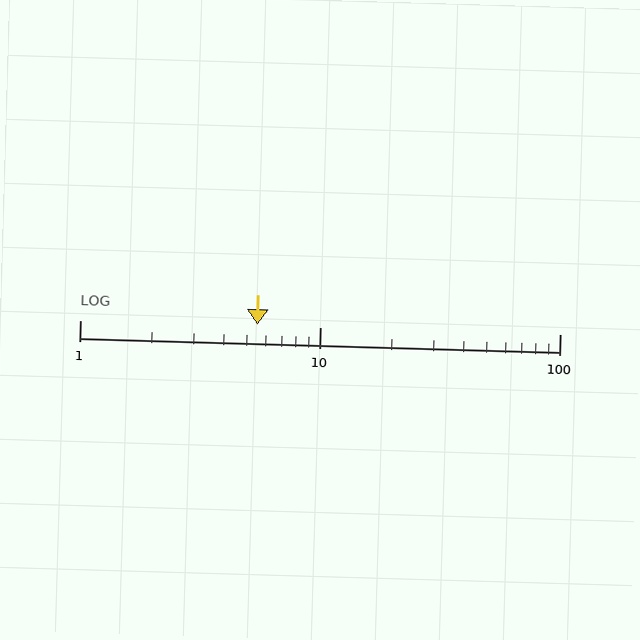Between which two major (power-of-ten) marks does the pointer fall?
The pointer is between 1 and 10.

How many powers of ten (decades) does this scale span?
The scale spans 2 decades, from 1 to 100.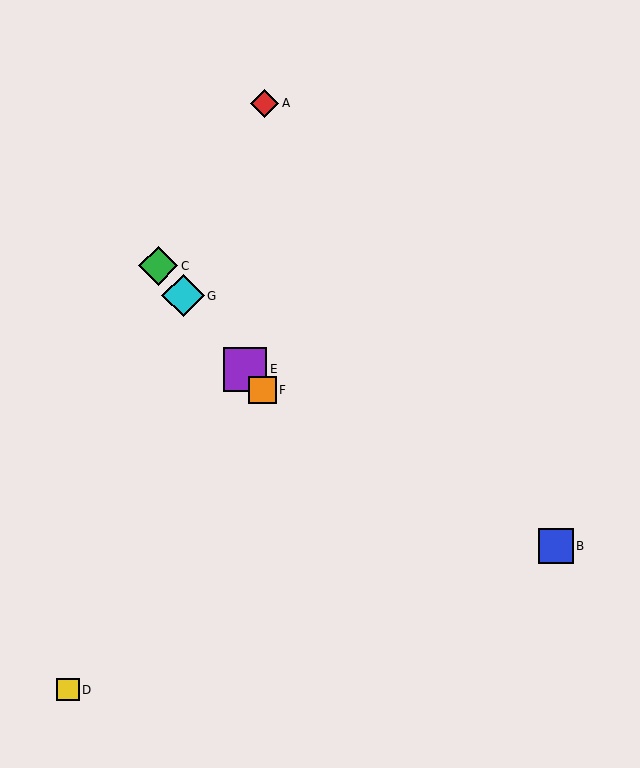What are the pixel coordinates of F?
Object F is at (263, 390).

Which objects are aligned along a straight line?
Objects C, E, F, G are aligned along a straight line.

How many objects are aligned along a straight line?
4 objects (C, E, F, G) are aligned along a straight line.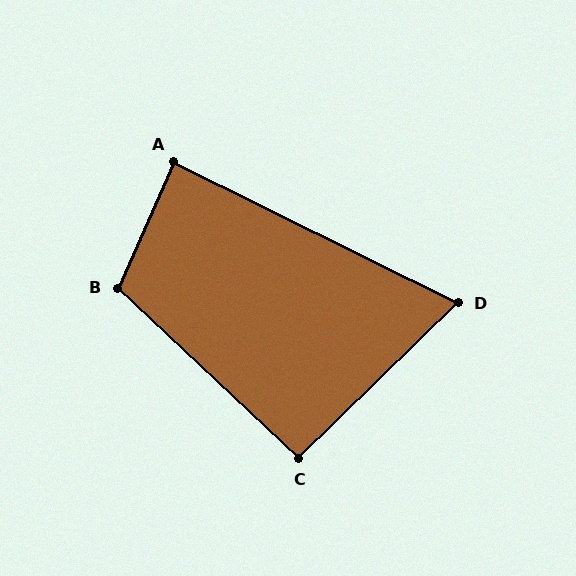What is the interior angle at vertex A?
Approximately 88 degrees (approximately right).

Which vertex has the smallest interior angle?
D, at approximately 71 degrees.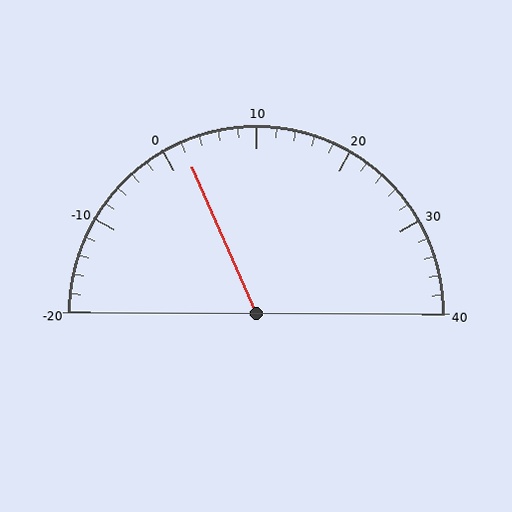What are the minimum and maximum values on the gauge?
The gauge ranges from -20 to 40.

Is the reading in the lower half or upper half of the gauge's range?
The reading is in the lower half of the range (-20 to 40).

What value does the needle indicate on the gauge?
The needle indicates approximately 2.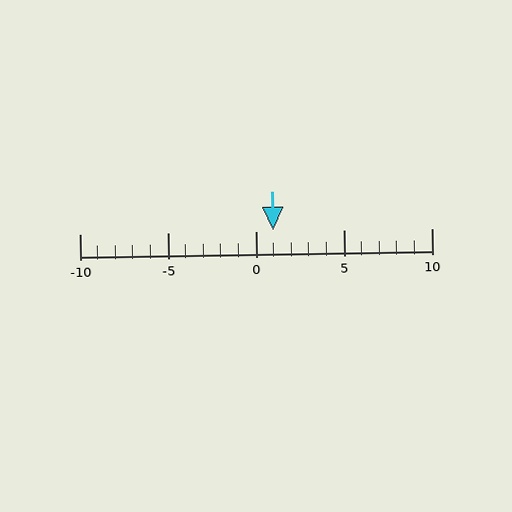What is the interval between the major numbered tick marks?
The major tick marks are spaced 5 units apart.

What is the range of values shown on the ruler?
The ruler shows values from -10 to 10.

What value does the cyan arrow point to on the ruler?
The cyan arrow points to approximately 1.